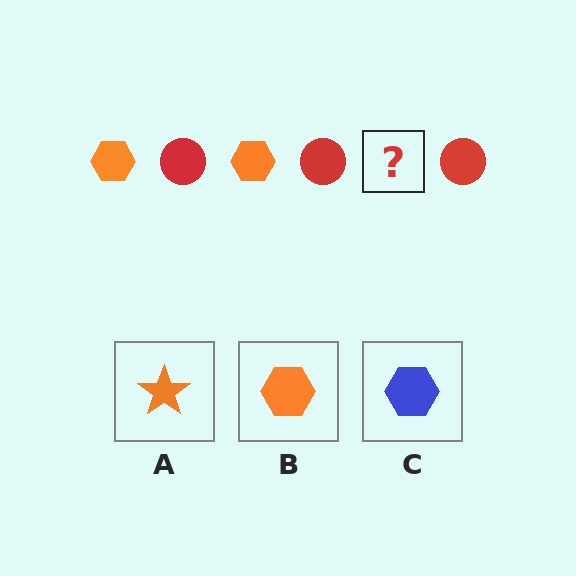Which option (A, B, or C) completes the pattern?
B.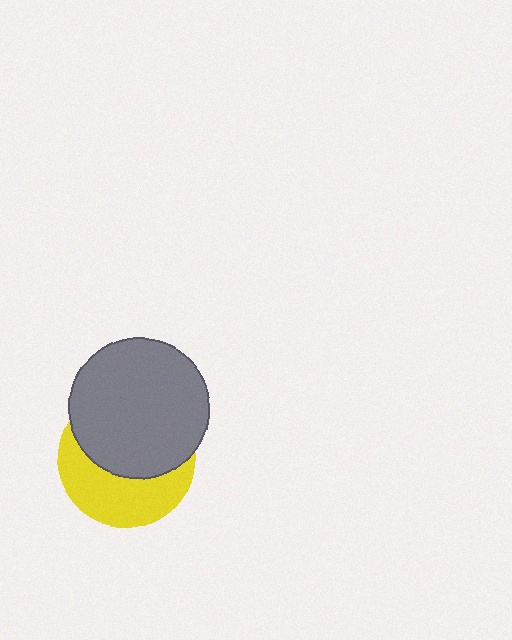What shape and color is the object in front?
The object in front is a gray circle.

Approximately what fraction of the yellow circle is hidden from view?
Roughly 55% of the yellow circle is hidden behind the gray circle.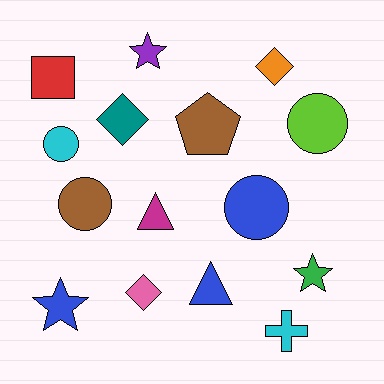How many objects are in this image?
There are 15 objects.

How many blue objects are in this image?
There are 3 blue objects.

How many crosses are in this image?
There is 1 cross.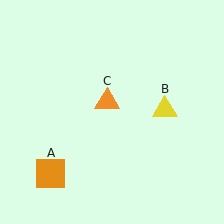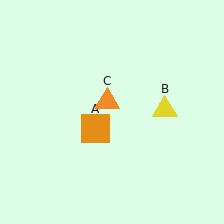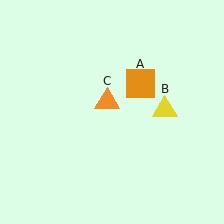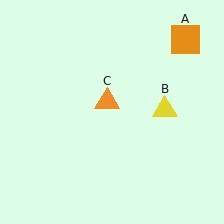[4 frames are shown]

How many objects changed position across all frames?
1 object changed position: orange square (object A).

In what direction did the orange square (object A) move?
The orange square (object A) moved up and to the right.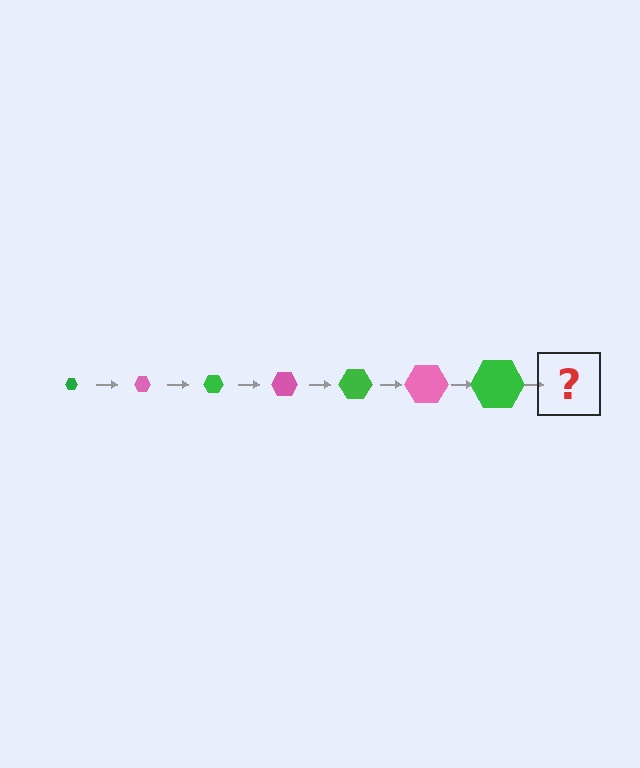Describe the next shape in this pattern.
It should be a pink hexagon, larger than the previous one.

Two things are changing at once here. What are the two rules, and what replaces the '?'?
The two rules are that the hexagon grows larger each step and the color cycles through green and pink. The '?' should be a pink hexagon, larger than the previous one.